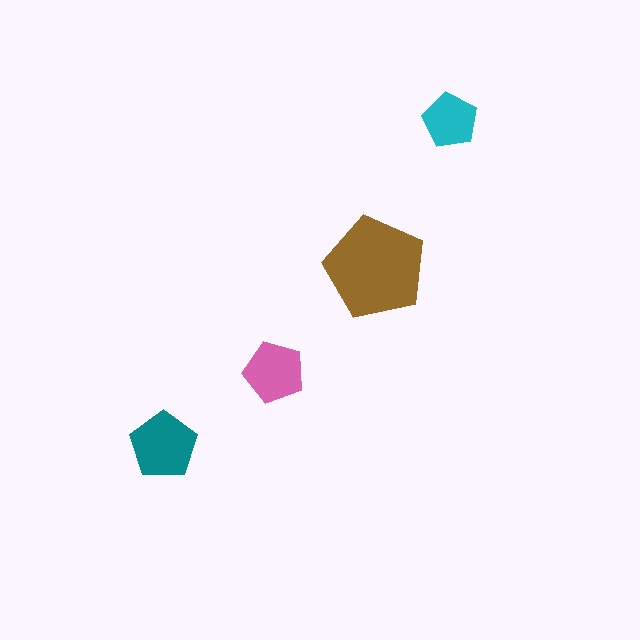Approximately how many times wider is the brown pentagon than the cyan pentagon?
About 2 times wider.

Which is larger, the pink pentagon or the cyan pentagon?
The pink one.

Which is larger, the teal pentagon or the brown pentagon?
The brown one.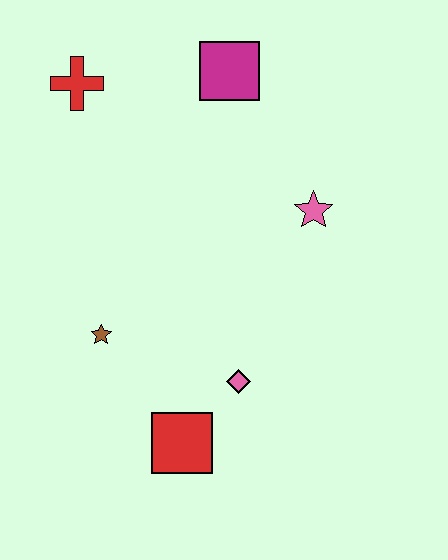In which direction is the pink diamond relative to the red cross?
The pink diamond is below the red cross.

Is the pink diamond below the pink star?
Yes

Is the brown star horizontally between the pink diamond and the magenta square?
No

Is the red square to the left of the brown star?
No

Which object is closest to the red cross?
The magenta square is closest to the red cross.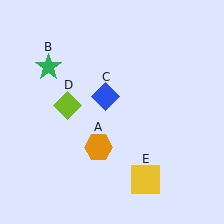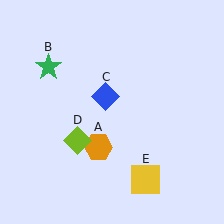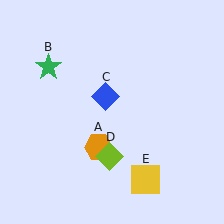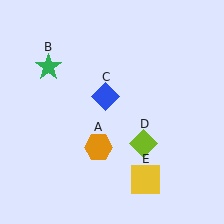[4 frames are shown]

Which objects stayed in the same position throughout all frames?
Orange hexagon (object A) and green star (object B) and blue diamond (object C) and yellow square (object E) remained stationary.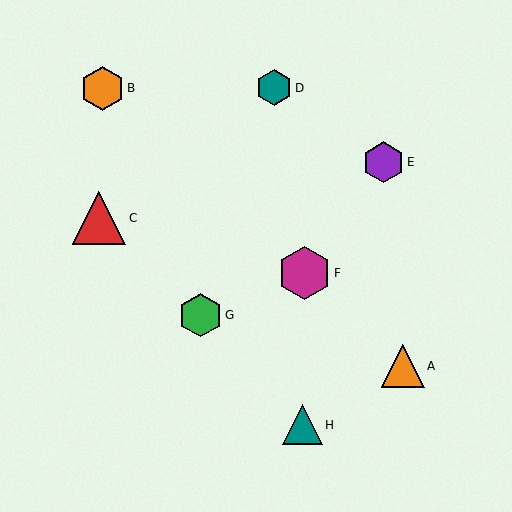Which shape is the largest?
The red triangle (labeled C) is the largest.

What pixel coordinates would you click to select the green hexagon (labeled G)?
Click at (200, 315) to select the green hexagon G.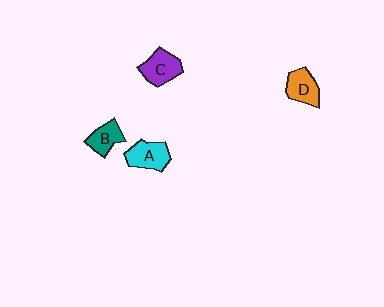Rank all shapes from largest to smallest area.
From largest to smallest: C (purple), A (cyan), D (orange), B (teal).